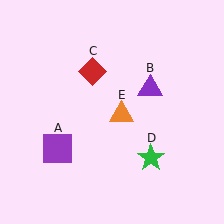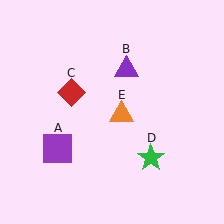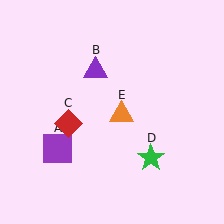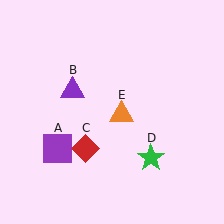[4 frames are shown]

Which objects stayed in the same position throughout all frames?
Purple square (object A) and green star (object D) and orange triangle (object E) remained stationary.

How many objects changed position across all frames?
2 objects changed position: purple triangle (object B), red diamond (object C).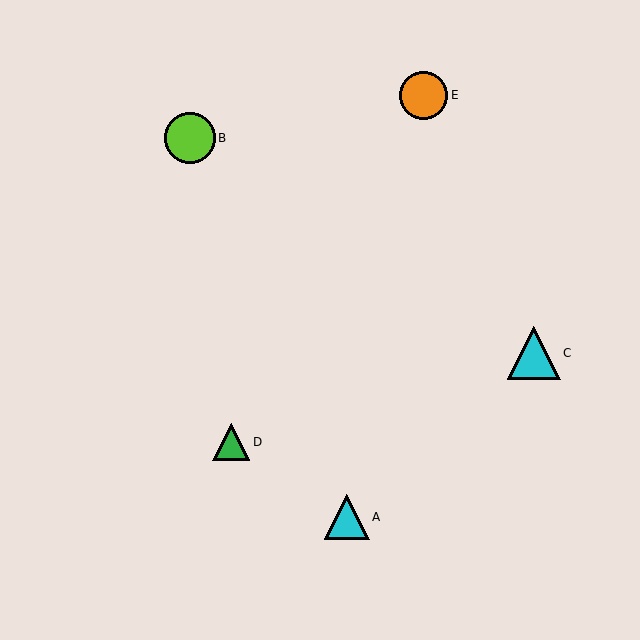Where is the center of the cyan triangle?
The center of the cyan triangle is at (347, 517).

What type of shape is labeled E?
Shape E is an orange circle.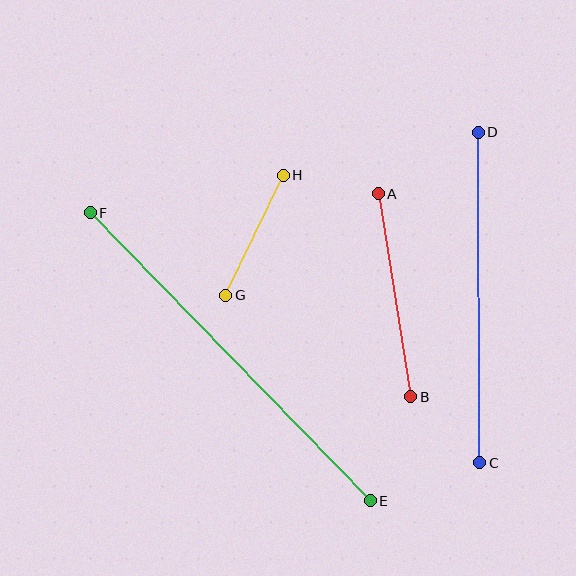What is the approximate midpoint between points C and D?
The midpoint is at approximately (479, 297) pixels.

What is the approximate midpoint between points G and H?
The midpoint is at approximately (254, 235) pixels.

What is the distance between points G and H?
The distance is approximately 133 pixels.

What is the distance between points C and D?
The distance is approximately 331 pixels.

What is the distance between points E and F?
The distance is approximately 401 pixels.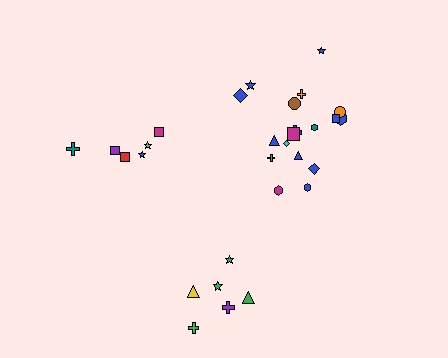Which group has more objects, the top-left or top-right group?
The top-right group.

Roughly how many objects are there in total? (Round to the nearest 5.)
Roughly 30 objects in total.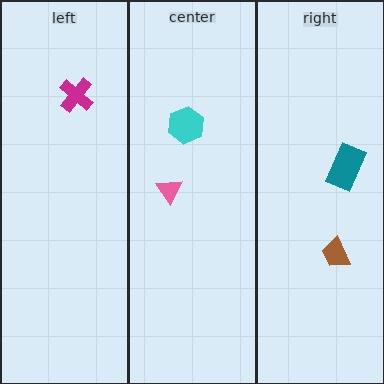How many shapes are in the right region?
2.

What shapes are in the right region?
The brown trapezoid, the teal rectangle.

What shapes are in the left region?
The magenta cross.